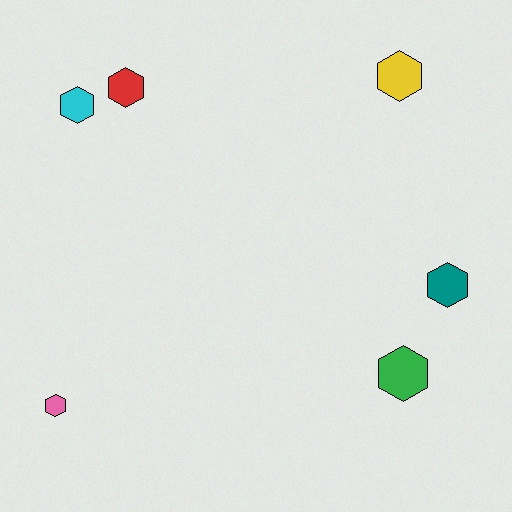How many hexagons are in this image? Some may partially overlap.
There are 6 hexagons.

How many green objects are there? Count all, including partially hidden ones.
There is 1 green object.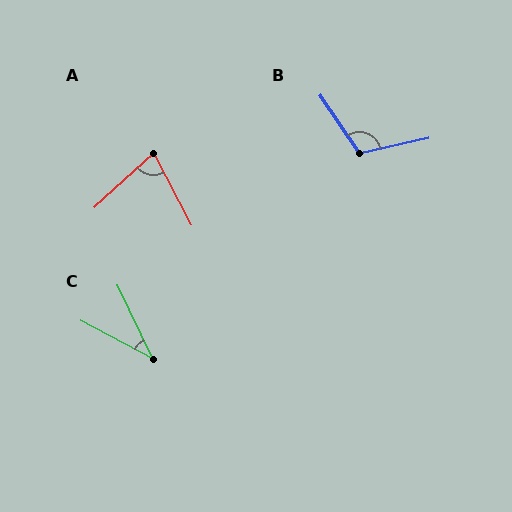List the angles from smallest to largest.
C (37°), A (75°), B (112°).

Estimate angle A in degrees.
Approximately 75 degrees.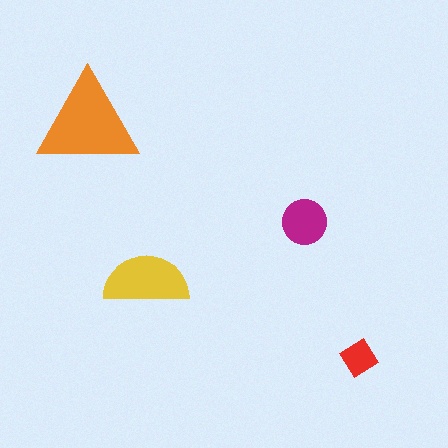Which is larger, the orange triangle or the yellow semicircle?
The orange triangle.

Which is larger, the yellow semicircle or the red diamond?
The yellow semicircle.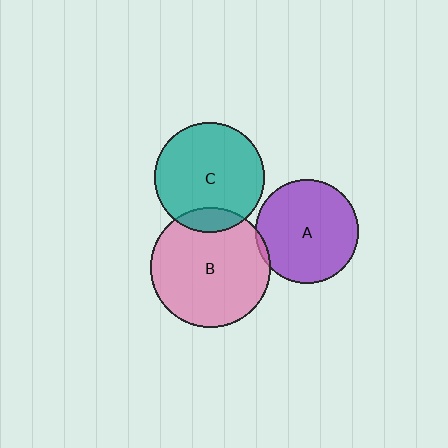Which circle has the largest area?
Circle B (pink).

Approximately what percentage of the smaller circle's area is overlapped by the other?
Approximately 15%.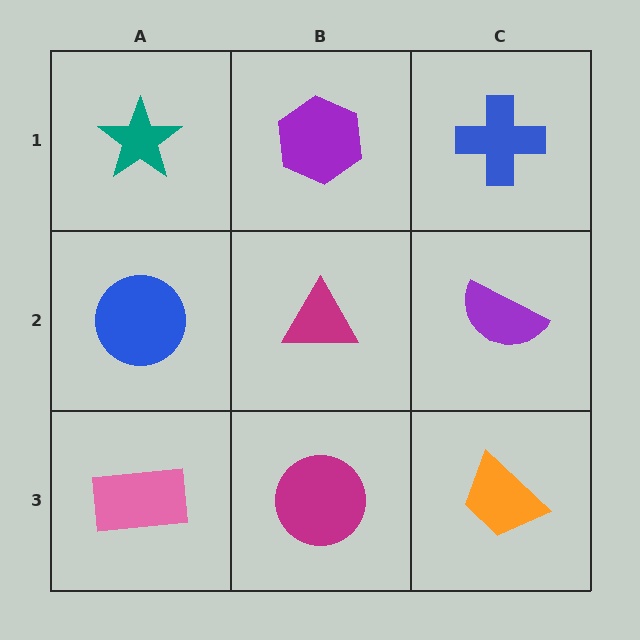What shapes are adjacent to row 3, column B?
A magenta triangle (row 2, column B), a pink rectangle (row 3, column A), an orange trapezoid (row 3, column C).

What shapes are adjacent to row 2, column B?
A purple hexagon (row 1, column B), a magenta circle (row 3, column B), a blue circle (row 2, column A), a purple semicircle (row 2, column C).